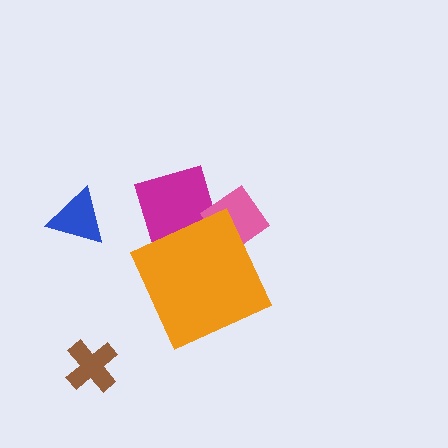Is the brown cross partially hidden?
No, the brown cross is fully visible.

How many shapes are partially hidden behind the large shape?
2 shapes are partially hidden.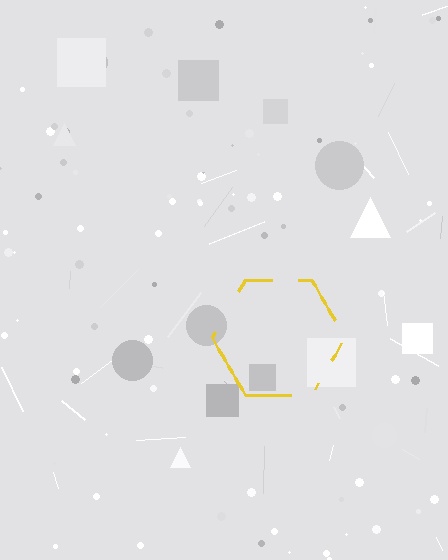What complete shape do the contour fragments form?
The contour fragments form a hexagon.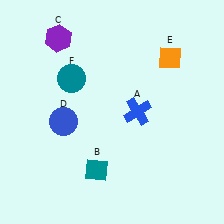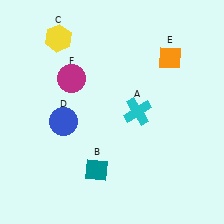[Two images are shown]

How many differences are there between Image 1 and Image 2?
There are 3 differences between the two images.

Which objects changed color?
A changed from blue to cyan. C changed from purple to yellow. F changed from teal to magenta.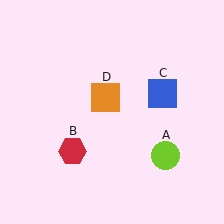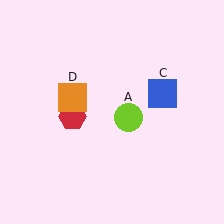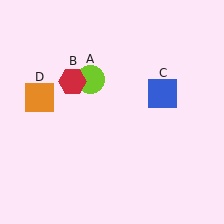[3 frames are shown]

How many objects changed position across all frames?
3 objects changed position: lime circle (object A), red hexagon (object B), orange square (object D).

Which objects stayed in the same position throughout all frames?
Blue square (object C) remained stationary.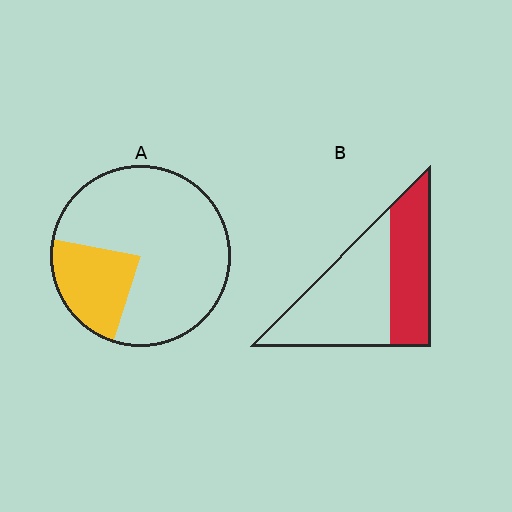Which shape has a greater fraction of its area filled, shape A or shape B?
Shape B.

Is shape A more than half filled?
No.